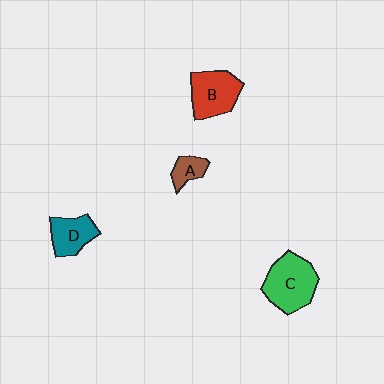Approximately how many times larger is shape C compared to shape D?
Approximately 1.6 times.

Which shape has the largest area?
Shape C (green).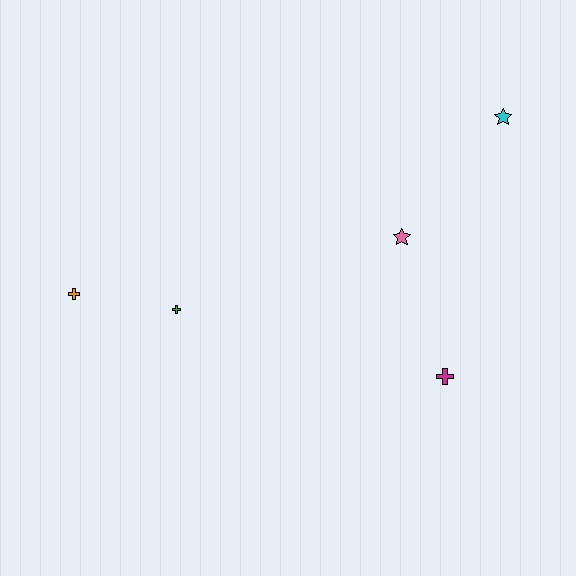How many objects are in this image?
There are 5 objects.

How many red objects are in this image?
There are no red objects.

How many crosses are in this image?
There are 3 crosses.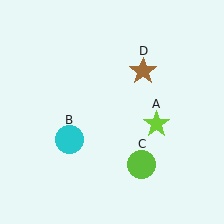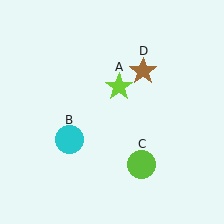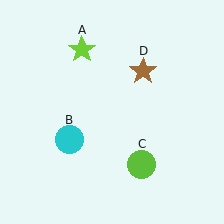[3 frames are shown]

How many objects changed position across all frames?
1 object changed position: lime star (object A).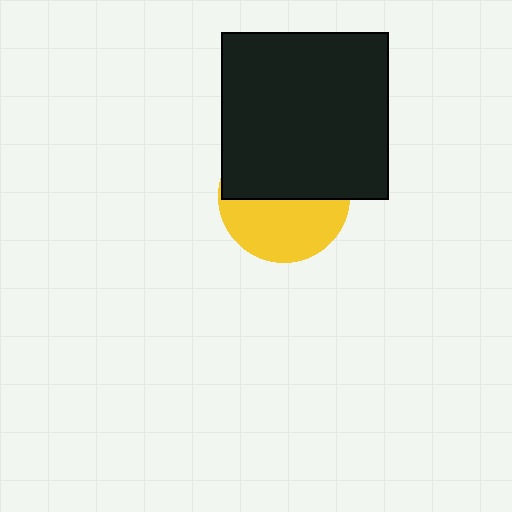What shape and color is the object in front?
The object in front is a black square.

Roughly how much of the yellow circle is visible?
About half of it is visible (roughly 48%).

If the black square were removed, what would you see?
You would see the complete yellow circle.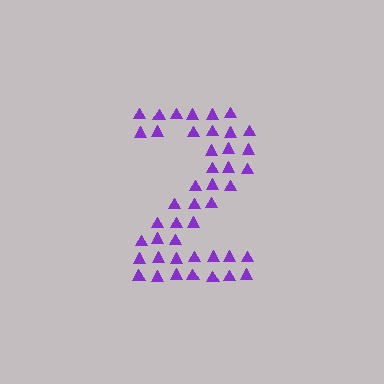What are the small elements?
The small elements are triangles.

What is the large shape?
The large shape is the digit 2.